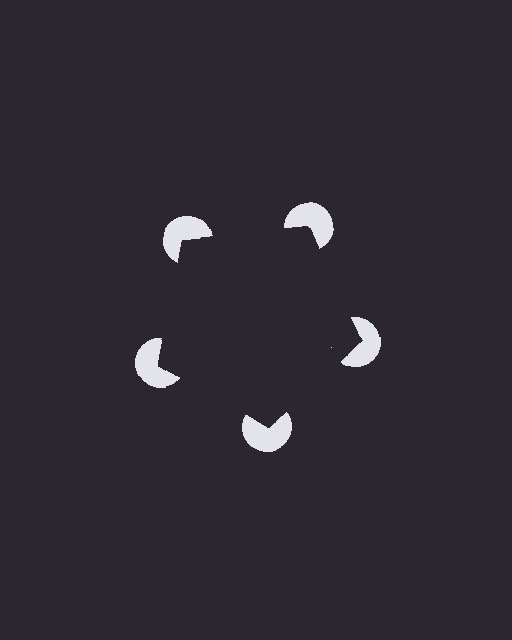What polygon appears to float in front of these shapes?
An illusory pentagon — its edges are inferred from the aligned wedge cuts in the pac-man discs, not physically drawn.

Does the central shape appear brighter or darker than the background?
It typically appears slightly darker than the background, even though no actual brightness change is drawn.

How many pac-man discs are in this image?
There are 5 — one at each vertex of the illusory pentagon.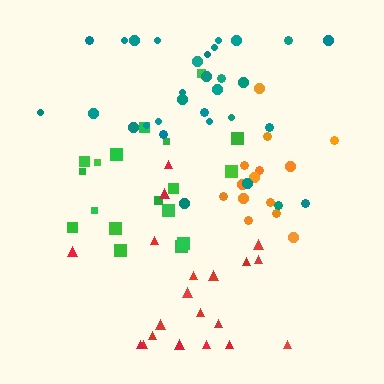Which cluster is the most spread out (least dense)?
Red.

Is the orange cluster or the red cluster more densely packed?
Orange.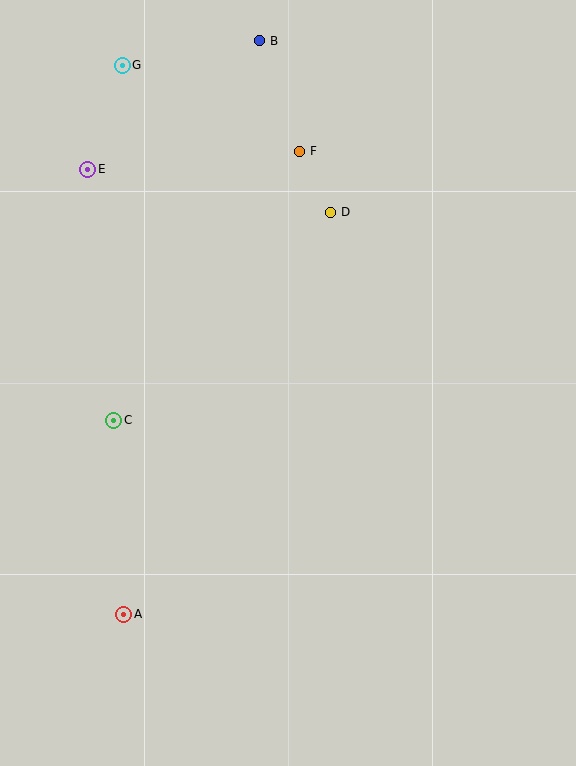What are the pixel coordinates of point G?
Point G is at (122, 65).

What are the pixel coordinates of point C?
Point C is at (114, 420).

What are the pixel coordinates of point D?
Point D is at (331, 212).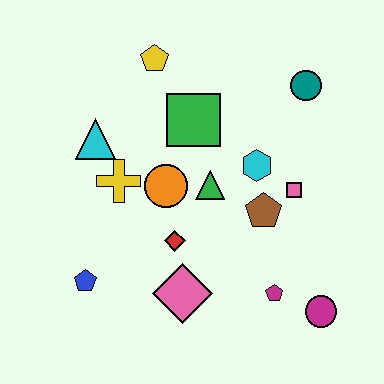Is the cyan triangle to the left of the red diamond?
Yes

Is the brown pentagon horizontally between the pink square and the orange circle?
Yes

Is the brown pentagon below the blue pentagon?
No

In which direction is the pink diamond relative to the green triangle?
The pink diamond is below the green triangle.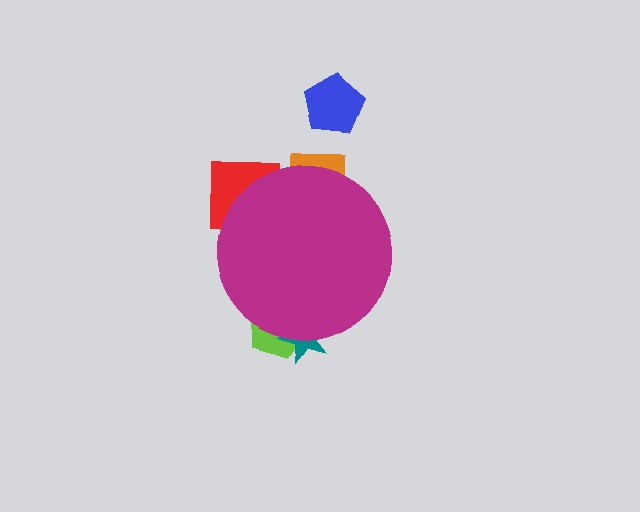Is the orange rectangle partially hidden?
Yes, the orange rectangle is partially hidden behind the magenta circle.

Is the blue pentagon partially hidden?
No, the blue pentagon is fully visible.